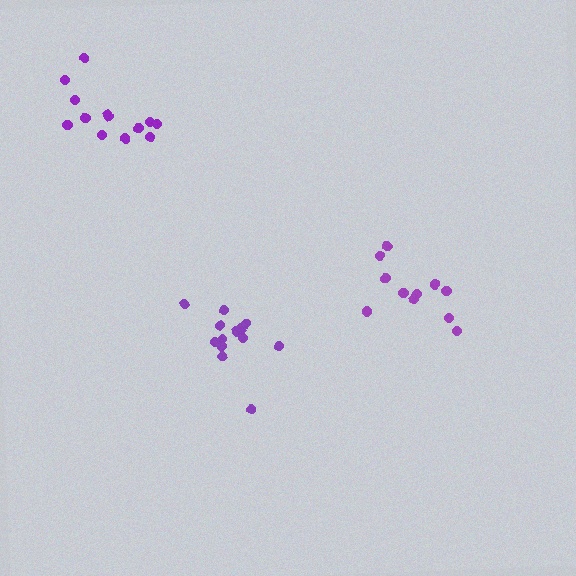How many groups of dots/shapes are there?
There are 3 groups.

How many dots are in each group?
Group 1: 13 dots, Group 2: 13 dots, Group 3: 12 dots (38 total).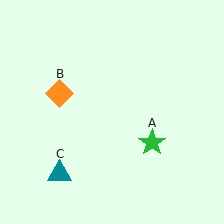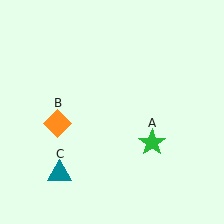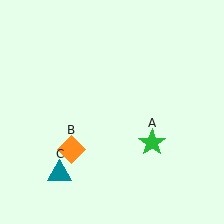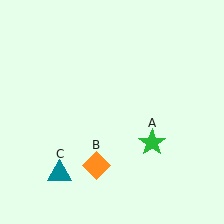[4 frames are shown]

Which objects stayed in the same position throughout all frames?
Green star (object A) and teal triangle (object C) remained stationary.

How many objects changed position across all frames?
1 object changed position: orange diamond (object B).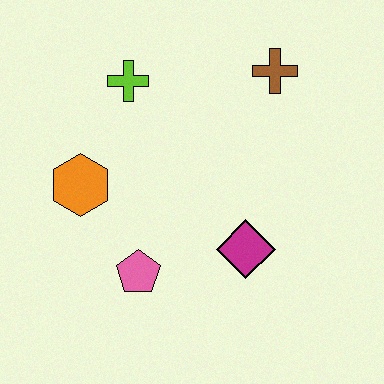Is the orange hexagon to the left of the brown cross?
Yes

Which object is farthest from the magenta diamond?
The lime cross is farthest from the magenta diamond.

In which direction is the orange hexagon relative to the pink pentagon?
The orange hexagon is above the pink pentagon.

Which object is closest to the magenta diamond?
The pink pentagon is closest to the magenta diamond.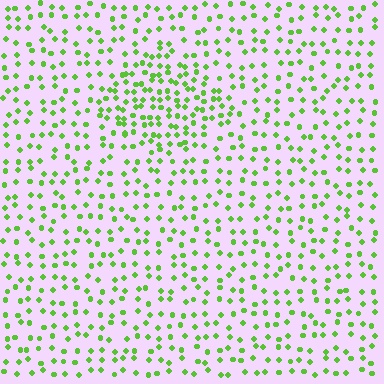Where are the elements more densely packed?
The elements are more densely packed inside the diamond boundary.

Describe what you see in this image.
The image contains small lime elements arranged at two different densities. A diamond-shaped region is visible where the elements are more densely packed than the surrounding area.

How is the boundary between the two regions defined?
The boundary is defined by a change in element density (approximately 1.9x ratio). All elements are the same color, size, and shape.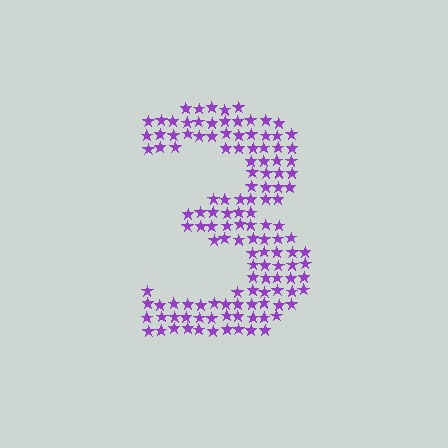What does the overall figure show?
The overall figure shows the digit 3.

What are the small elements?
The small elements are stars.